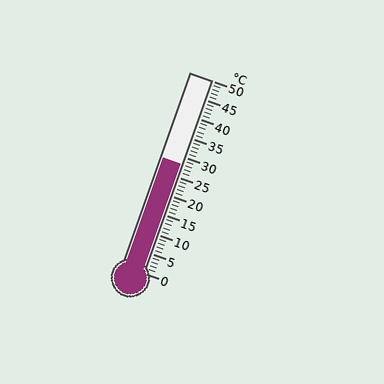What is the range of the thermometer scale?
The thermometer scale ranges from 0°C to 50°C.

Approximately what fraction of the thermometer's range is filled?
The thermometer is filled to approximately 55% of its range.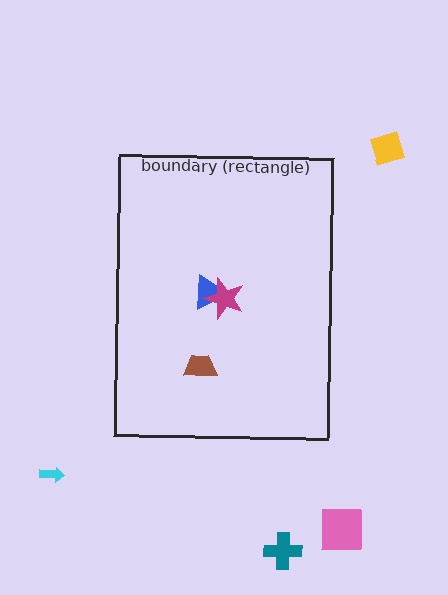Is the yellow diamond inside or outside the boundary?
Outside.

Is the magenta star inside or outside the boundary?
Inside.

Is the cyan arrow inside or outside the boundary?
Outside.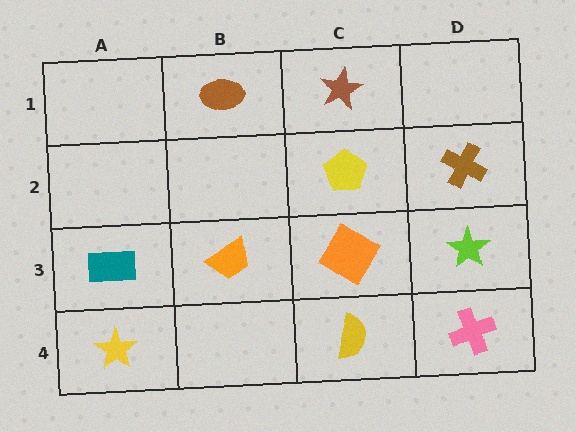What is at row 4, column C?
A yellow semicircle.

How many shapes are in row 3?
4 shapes.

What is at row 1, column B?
A brown ellipse.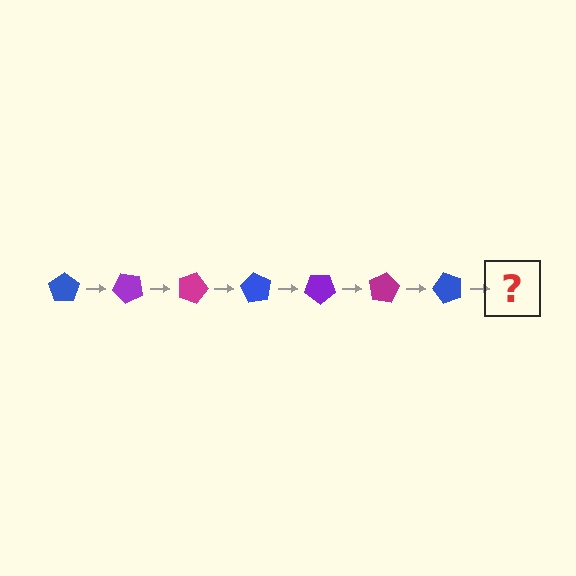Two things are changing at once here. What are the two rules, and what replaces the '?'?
The two rules are that it rotates 45 degrees each step and the color cycles through blue, purple, and magenta. The '?' should be a purple pentagon, rotated 315 degrees from the start.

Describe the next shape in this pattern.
It should be a purple pentagon, rotated 315 degrees from the start.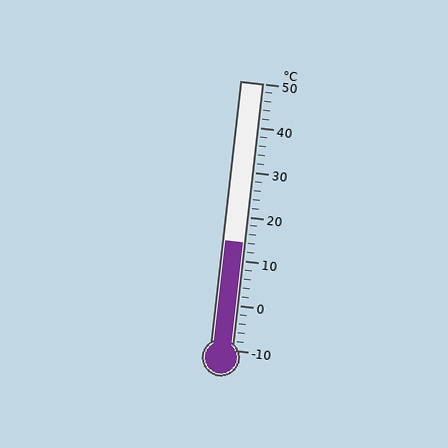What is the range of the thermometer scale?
The thermometer scale ranges from -10°C to 50°C.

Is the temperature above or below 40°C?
The temperature is below 40°C.